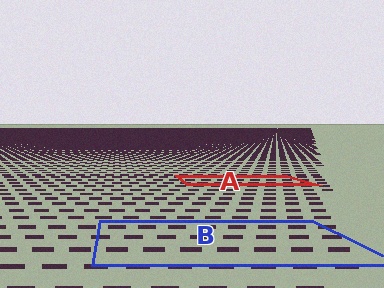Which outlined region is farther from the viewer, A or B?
Region A is farther from the viewer — the texture elements inside it appear smaller and more densely packed.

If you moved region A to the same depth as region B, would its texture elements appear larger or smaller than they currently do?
They would appear larger. At a closer depth, the same texture elements are projected at a bigger on-screen size.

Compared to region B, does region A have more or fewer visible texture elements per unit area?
Region A has more texture elements per unit area — they are packed more densely because it is farther away.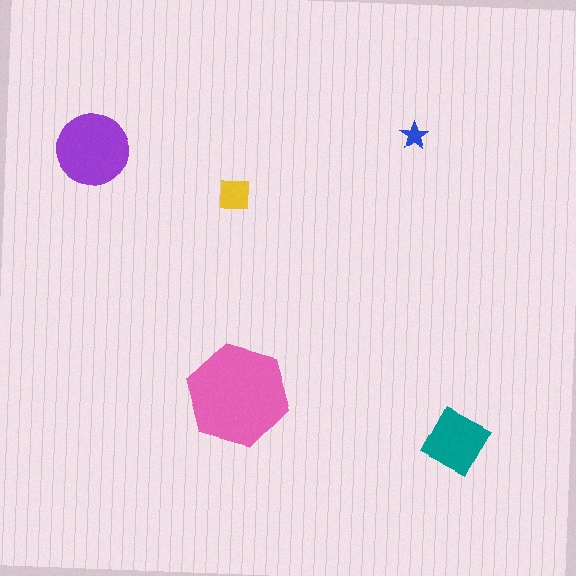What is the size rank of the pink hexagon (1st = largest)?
1st.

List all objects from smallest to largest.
The blue star, the yellow square, the teal diamond, the purple circle, the pink hexagon.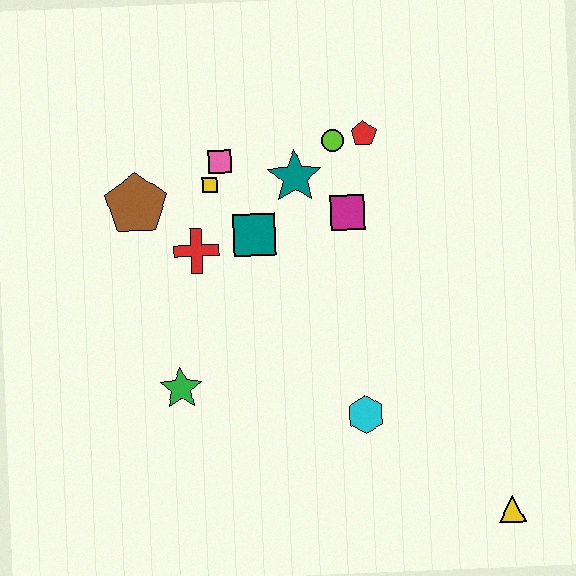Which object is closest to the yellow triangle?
The cyan hexagon is closest to the yellow triangle.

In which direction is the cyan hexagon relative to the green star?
The cyan hexagon is to the right of the green star.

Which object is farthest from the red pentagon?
The yellow triangle is farthest from the red pentagon.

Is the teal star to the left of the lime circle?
Yes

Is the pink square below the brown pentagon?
No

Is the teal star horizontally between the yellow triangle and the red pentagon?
No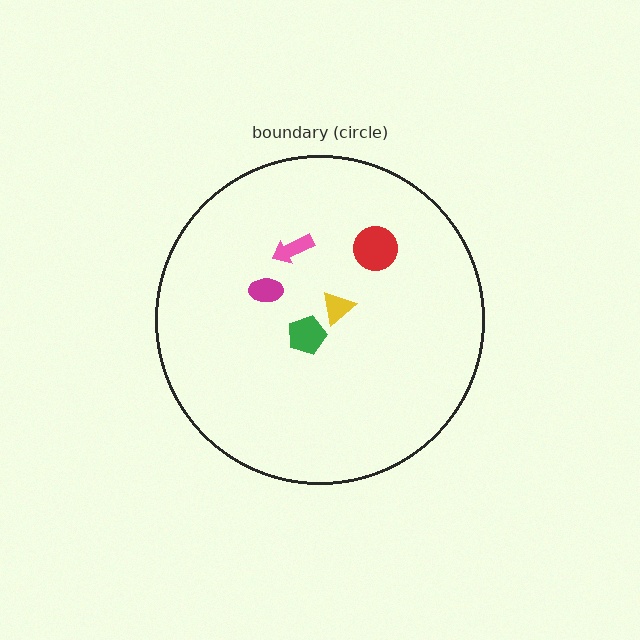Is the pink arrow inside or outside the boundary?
Inside.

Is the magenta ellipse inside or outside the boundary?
Inside.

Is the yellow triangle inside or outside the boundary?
Inside.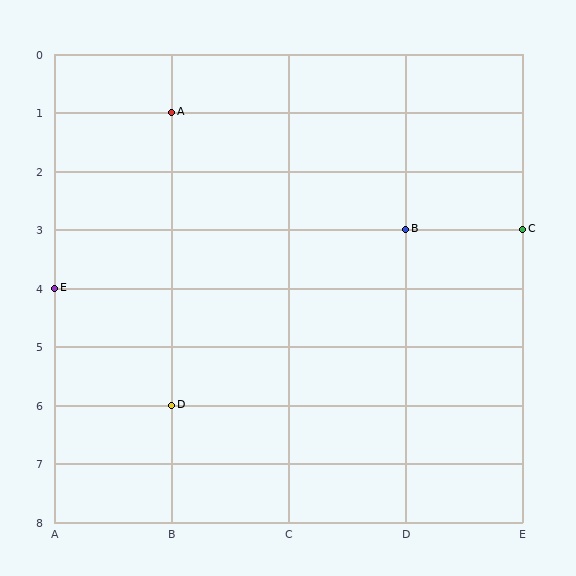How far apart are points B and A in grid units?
Points B and A are 2 columns and 2 rows apart (about 2.8 grid units diagonally).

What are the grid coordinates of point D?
Point D is at grid coordinates (B, 6).